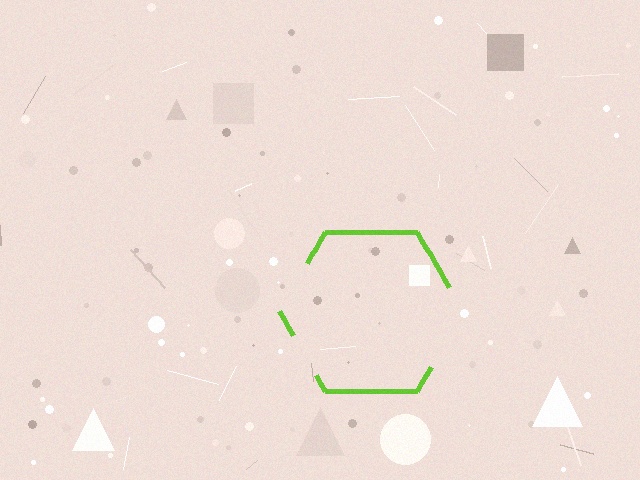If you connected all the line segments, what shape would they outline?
They would outline a hexagon.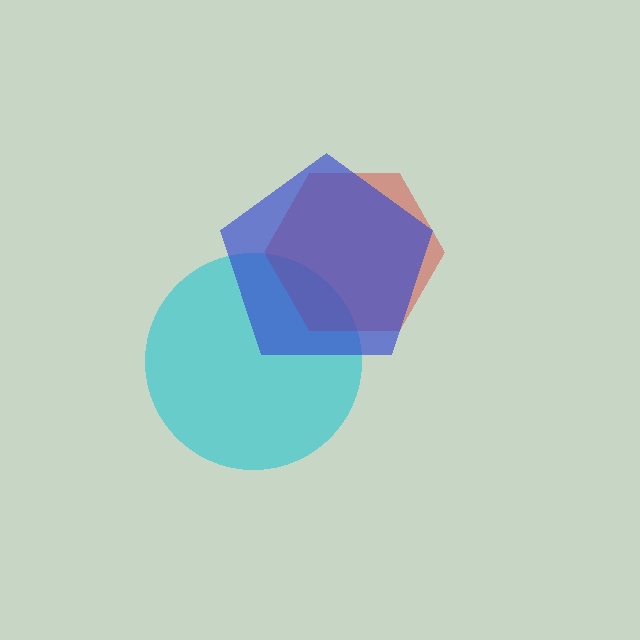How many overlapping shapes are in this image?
There are 3 overlapping shapes in the image.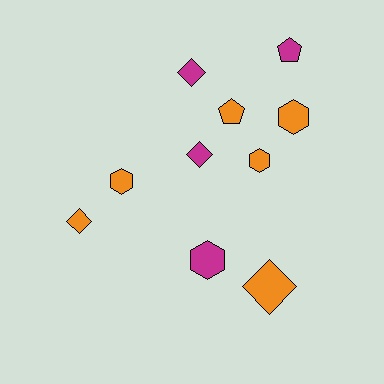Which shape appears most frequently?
Diamond, with 4 objects.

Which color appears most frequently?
Orange, with 6 objects.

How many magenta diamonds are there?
There are 2 magenta diamonds.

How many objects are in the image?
There are 10 objects.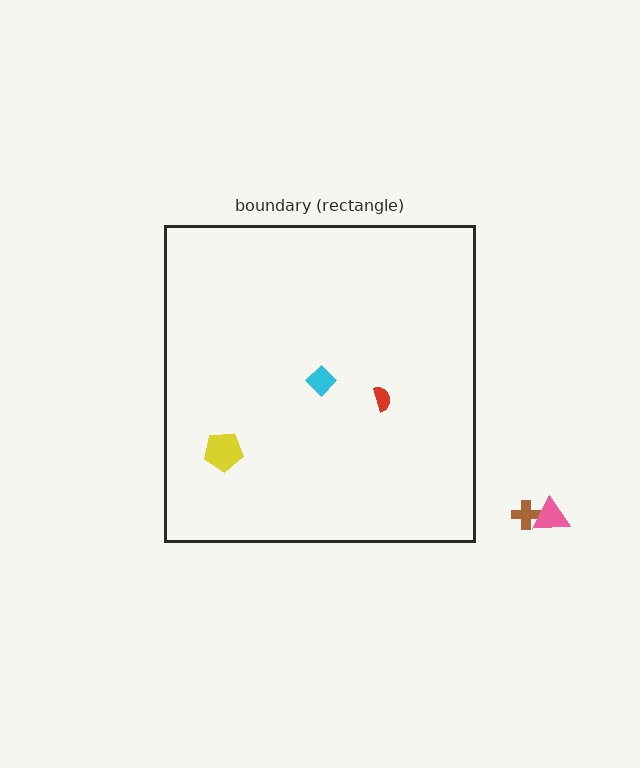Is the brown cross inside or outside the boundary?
Outside.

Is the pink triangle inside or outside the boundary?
Outside.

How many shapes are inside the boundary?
3 inside, 2 outside.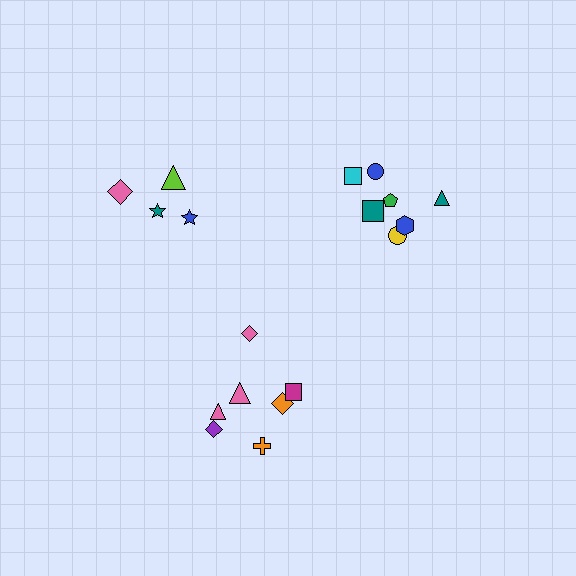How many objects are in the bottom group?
There are 7 objects.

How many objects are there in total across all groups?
There are 18 objects.